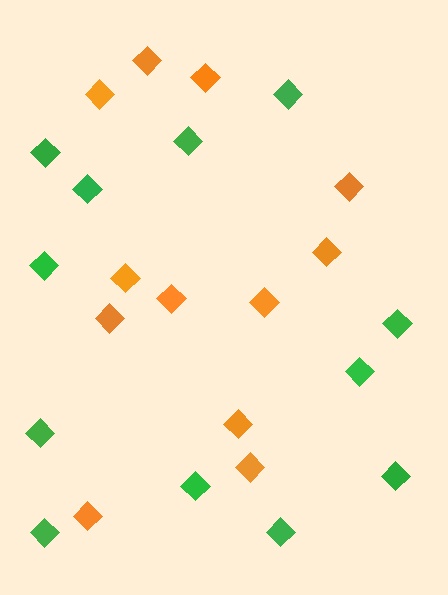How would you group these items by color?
There are 2 groups: one group of orange diamonds (12) and one group of green diamonds (12).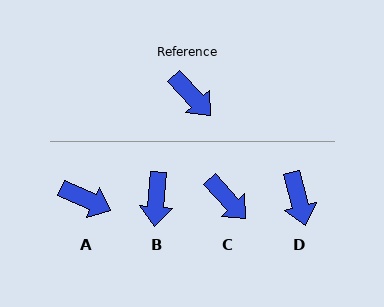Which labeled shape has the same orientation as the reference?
C.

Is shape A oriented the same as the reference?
No, it is off by about 23 degrees.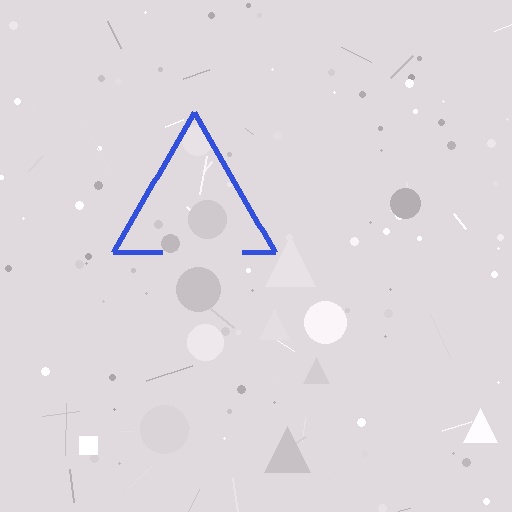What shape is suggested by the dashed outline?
The dashed outline suggests a triangle.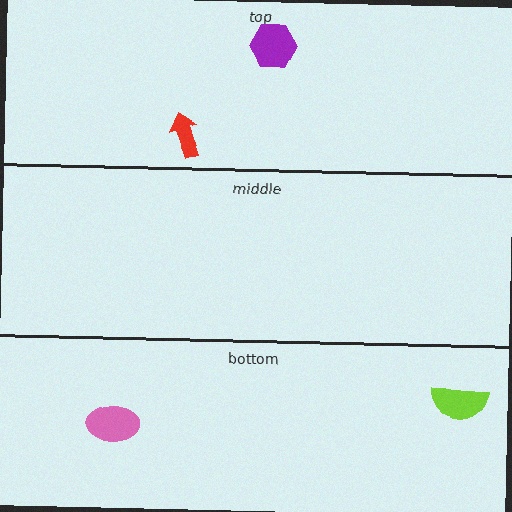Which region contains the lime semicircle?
The bottom region.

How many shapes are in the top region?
2.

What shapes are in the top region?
The red arrow, the purple hexagon.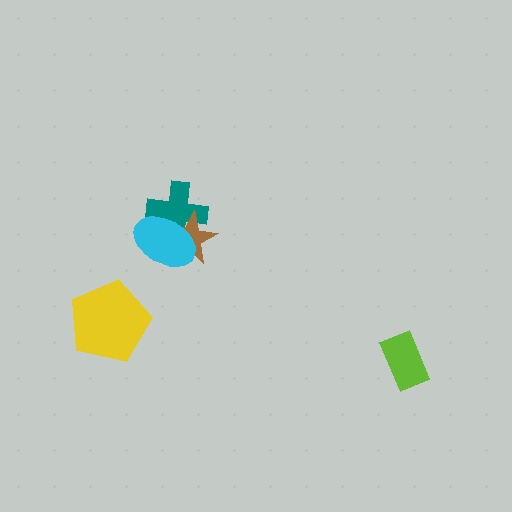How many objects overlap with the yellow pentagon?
0 objects overlap with the yellow pentagon.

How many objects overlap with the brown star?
2 objects overlap with the brown star.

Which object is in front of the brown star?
The cyan ellipse is in front of the brown star.